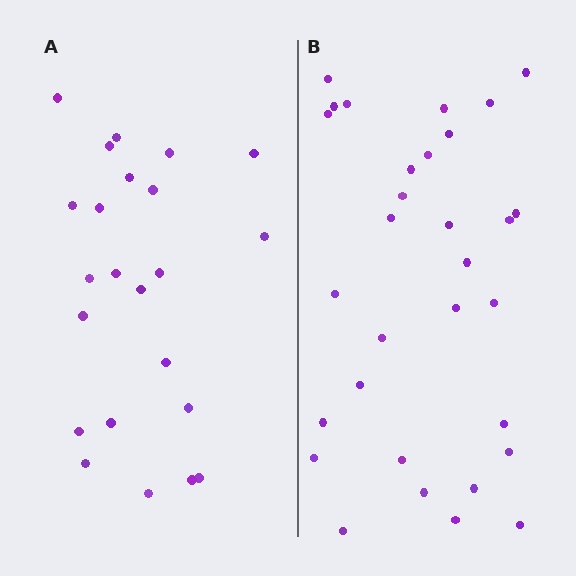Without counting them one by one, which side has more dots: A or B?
Region B (the right region) has more dots.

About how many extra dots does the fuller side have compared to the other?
Region B has roughly 8 or so more dots than region A.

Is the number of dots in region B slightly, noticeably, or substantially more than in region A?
Region B has noticeably more, but not dramatically so. The ratio is roughly 1.3 to 1.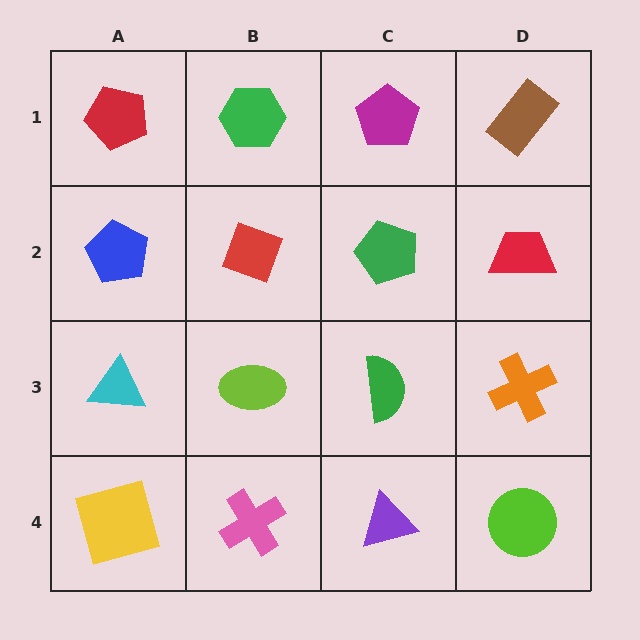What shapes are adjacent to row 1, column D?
A red trapezoid (row 2, column D), a magenta pentagon (row 1, column C).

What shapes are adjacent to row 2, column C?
A magenta pentagon (row 1, column C), a green semicircle (row 3, column C), a red diamond (row 2, column B), a red trapezoid (row 2, column D).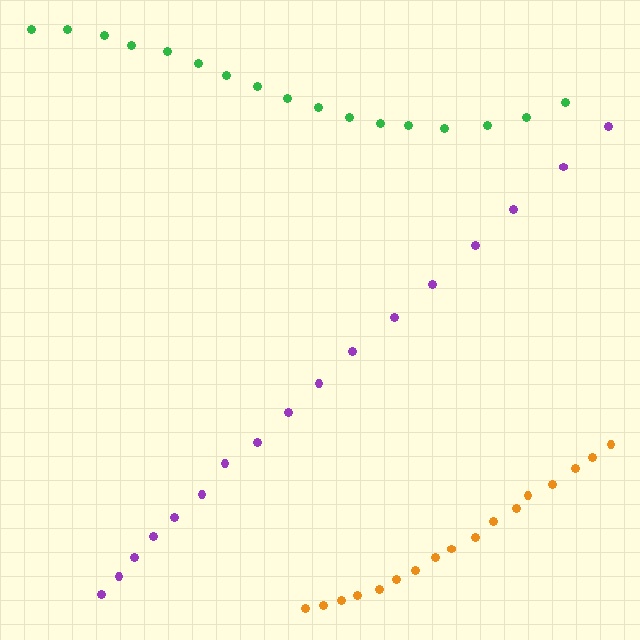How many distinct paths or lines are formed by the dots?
There are 3 distinct paths.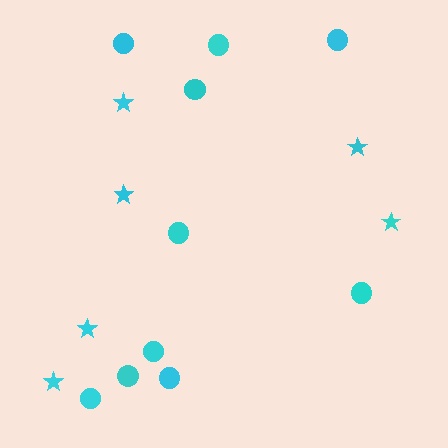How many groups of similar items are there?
There are 2 groups: one group of stars (6) and one group of circles (10).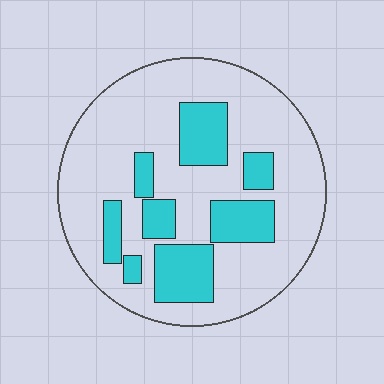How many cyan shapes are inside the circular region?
8.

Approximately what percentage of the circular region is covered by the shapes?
Approximately 25%.